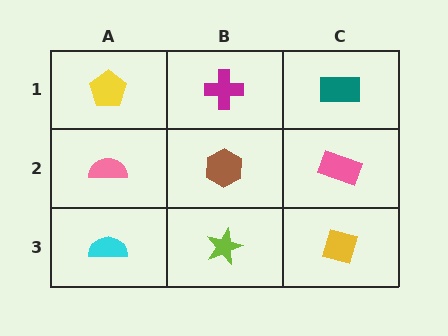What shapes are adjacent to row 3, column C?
A pink rectangle (row 2, column C), a lime star (row 3, column B).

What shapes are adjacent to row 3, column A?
A pink semicircle (row 2, column A), a lime star (row 3, column B).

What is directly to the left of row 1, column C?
A magenta cross.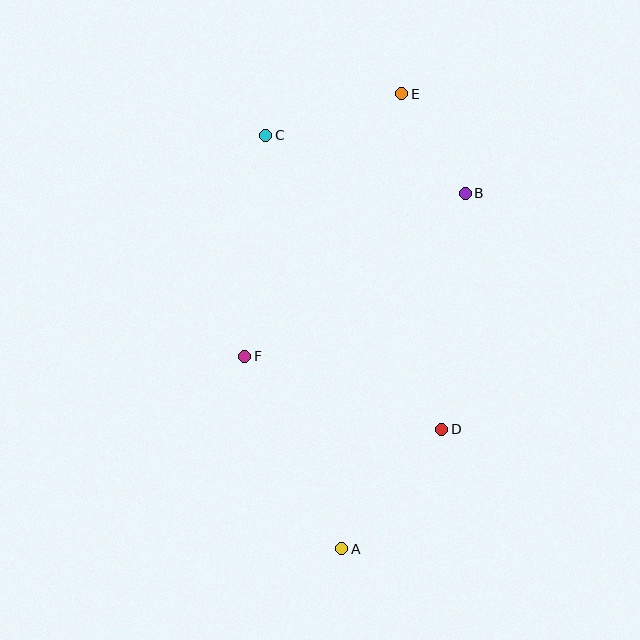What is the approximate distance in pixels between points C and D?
The distance between C and D is approximately 343 pixels.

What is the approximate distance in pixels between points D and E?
The distance between D and E is approximately 338 pixels.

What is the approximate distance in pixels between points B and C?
The distance between B and C is approximately 208 pixels.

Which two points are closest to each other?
Points B and E are closest to each other.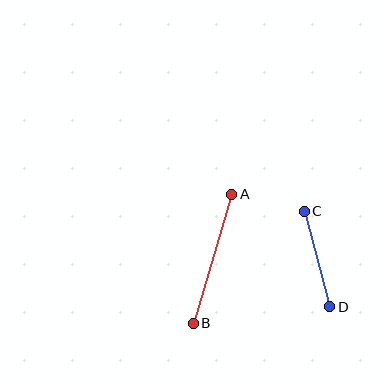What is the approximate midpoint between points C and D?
The midpoint is at approximately (317, 259) pixels.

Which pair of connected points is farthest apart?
Points A and B are farthest apart.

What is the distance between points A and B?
The distance is approximately 134 pixels.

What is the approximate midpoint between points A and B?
The midpoint is at approximately (212, 259) pixels.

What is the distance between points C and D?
The distance is approximately 99 pixels.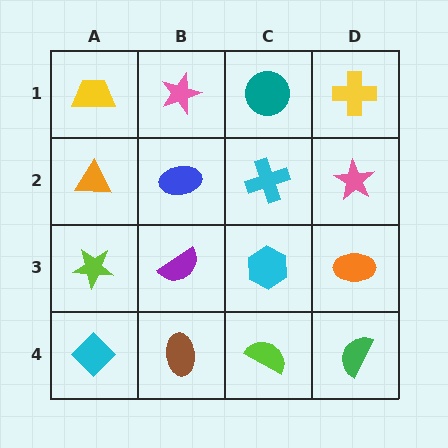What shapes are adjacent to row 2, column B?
A pink star (row 1, column B), a purple semicircle (row 3, column B), an orange triangle (row 2, column A), a cyan cross (row 2, column C).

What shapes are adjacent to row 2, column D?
A yellow cross (row 1, column D), an orange ellipse (row 3, column D), a cyan cross (row 2, column C).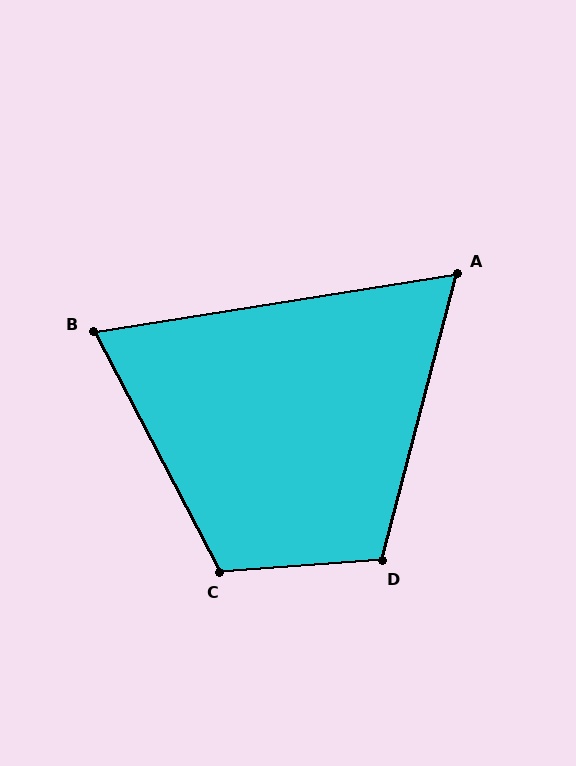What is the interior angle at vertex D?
Approximately 109 degrees (obtuse).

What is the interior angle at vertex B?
Approximately 71 degrees (acute).